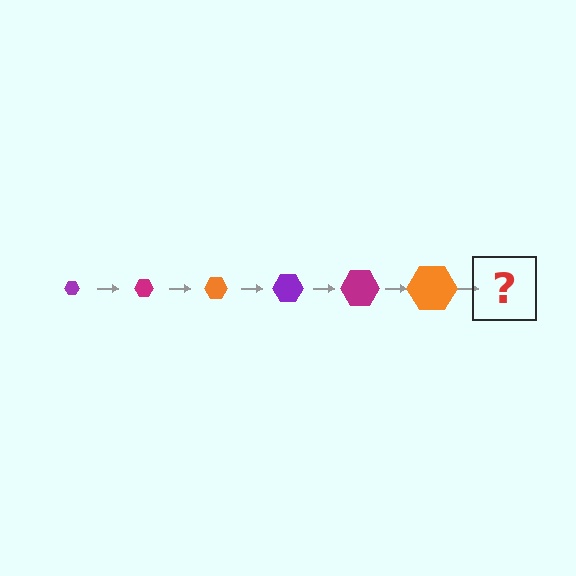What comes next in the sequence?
The next element should be a purple hexagon, larger than the previous one.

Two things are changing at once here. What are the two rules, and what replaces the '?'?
The two rules are that the hexagon grows larger each step and the color cycles through purple, magenta, and orange. The '?' should be a purple hexagon, larger than the previous one.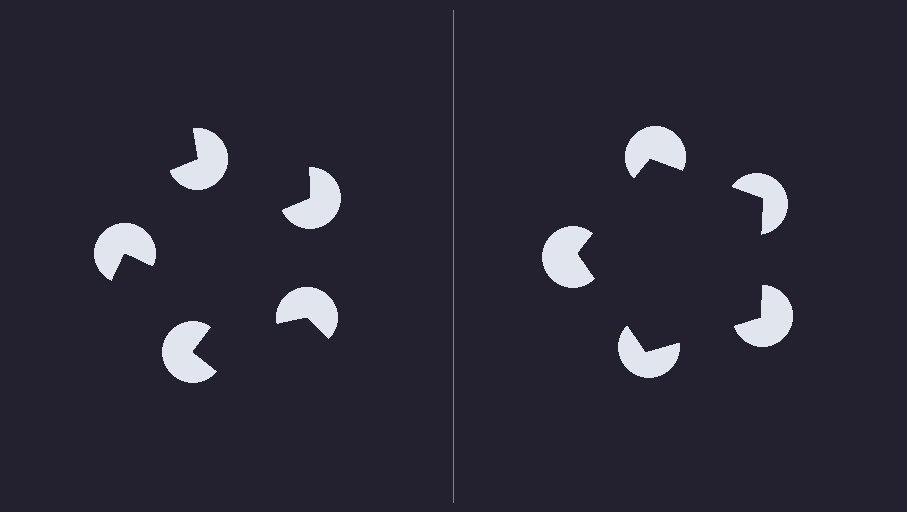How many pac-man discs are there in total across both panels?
10 — 5 on each side.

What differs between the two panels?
The pac-man discs are positioned identically on both sides; only the wedge orientations differ. On the right they align to a pentagon; on the left they are misaligned.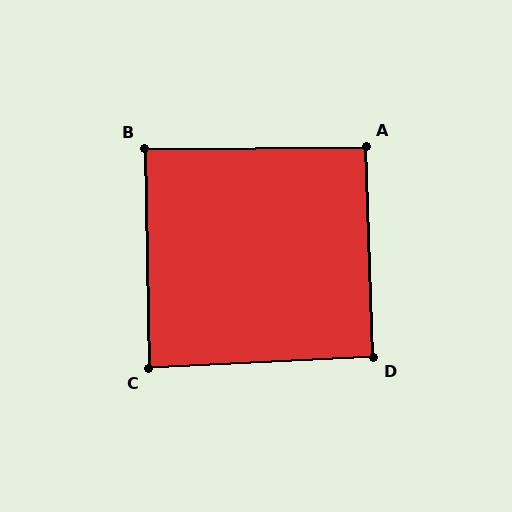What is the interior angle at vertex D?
Approximately 91 degrees (approximately right).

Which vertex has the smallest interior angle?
C, at approximately 88 degrees.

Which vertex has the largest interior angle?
A, at approximately 92 degrees.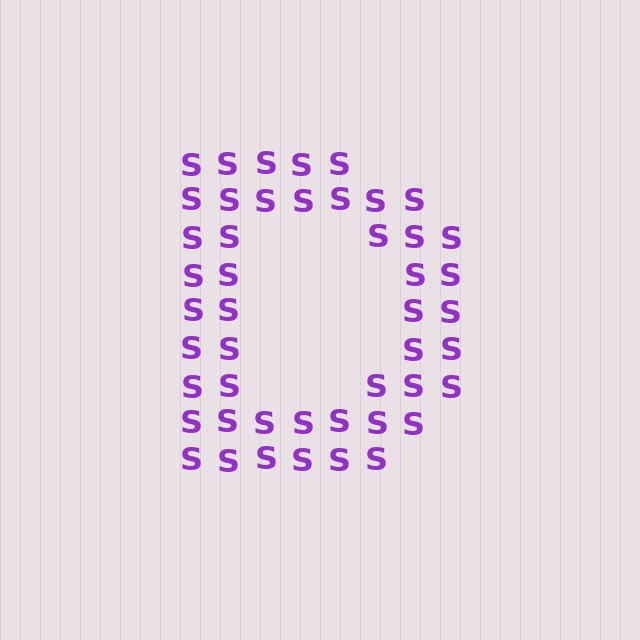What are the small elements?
The small elements are letter S's.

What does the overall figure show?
The overall figure shows the letter D.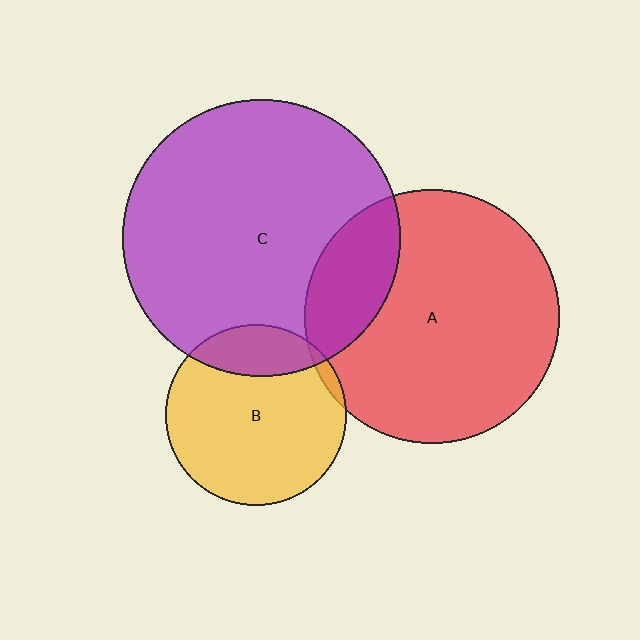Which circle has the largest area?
Circle C (purple).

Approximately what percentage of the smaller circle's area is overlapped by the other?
Approximately 20%.